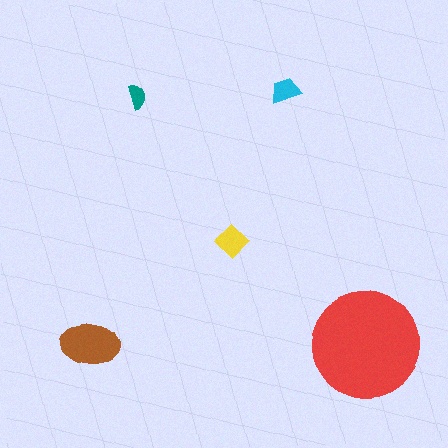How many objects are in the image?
There are 5 objects in the image.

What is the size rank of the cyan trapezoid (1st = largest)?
4th.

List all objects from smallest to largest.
The teal semicircle, the cyan trapezoid, the yellow diamond, the brown ellipse, the red circle.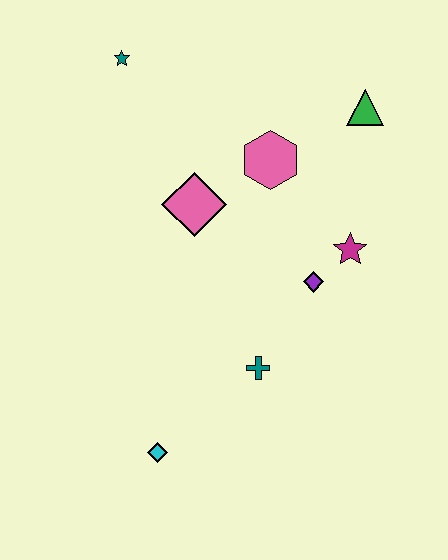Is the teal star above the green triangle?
Yes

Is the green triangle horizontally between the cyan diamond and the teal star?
No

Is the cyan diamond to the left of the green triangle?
Yes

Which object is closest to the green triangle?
The pink hexagon is closest to the green triangle.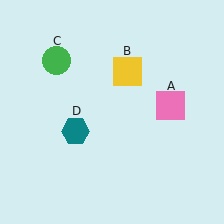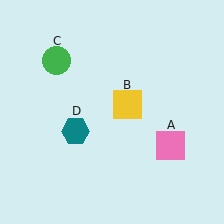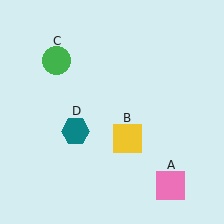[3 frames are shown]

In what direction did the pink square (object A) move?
The pink square (object A) moved down.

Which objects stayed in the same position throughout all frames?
Green circle (object C) and teal hexagon (object D) remained stationary.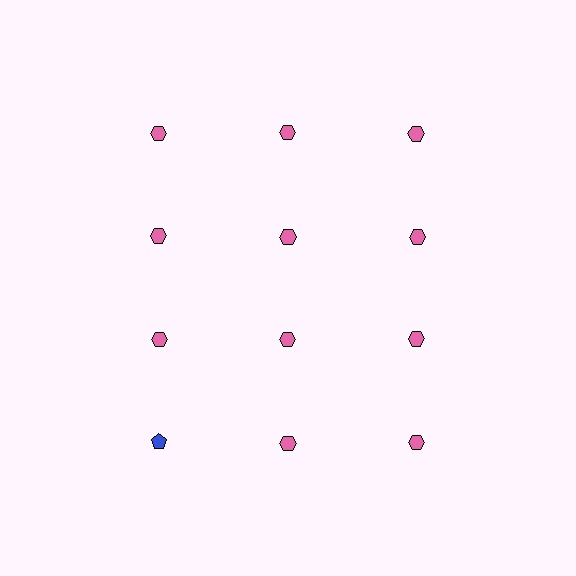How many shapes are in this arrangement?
There are 12 shapes arranged in a grid pattern.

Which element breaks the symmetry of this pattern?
The blue pentagon in the fourth row, leftmost column breaks the symmetry. All other shapes are pink hexagons.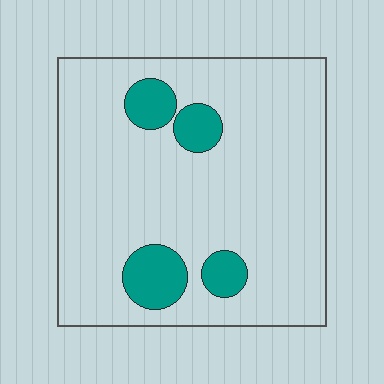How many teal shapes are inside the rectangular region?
4.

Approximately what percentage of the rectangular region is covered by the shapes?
Approximately 15%.